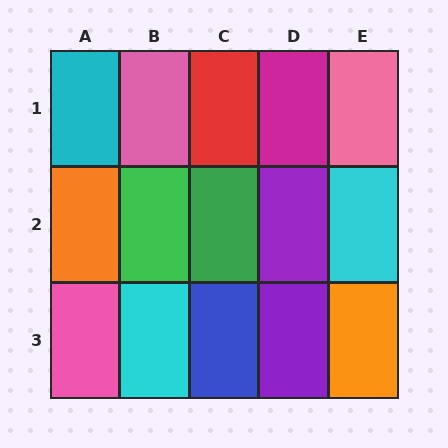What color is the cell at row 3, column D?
Purple.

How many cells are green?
2 cells are green.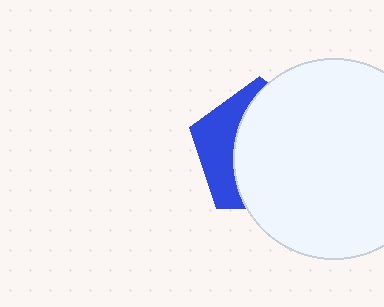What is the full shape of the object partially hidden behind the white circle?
The partially hidden object is a blue pentagon.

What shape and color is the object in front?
The object in front is a white circle.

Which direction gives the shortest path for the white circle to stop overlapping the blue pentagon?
Moving right gives the shortest separation.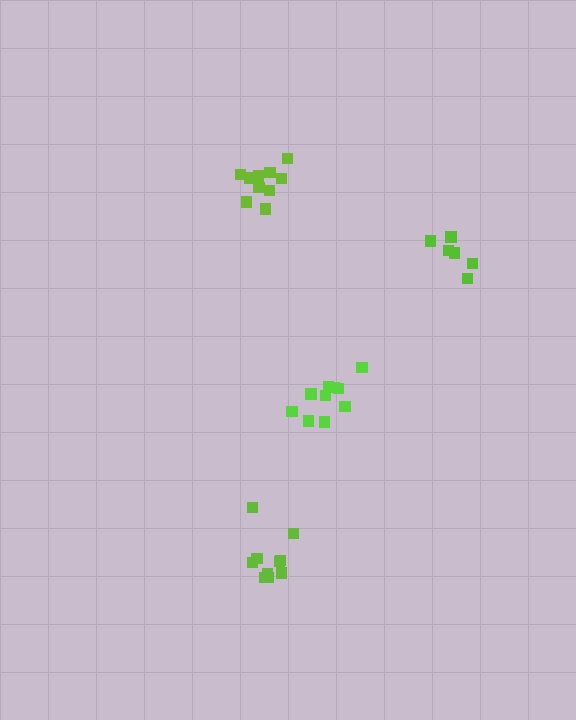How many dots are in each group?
Group 1: 10 dots, Group 2: 10 dots, Group 3: 10 dots, Group 4: 6 dots (36 total).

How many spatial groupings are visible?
There are 4 spatial groupings.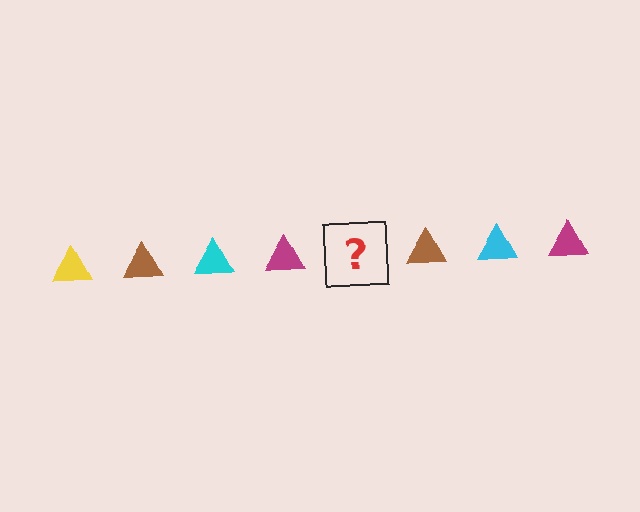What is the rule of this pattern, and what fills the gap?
The rule is that the pattern cycles through yellow, brown, cyan, magenta triangles. The gap should be filled with a yellow triangle.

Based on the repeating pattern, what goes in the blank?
The blank should be a yellow triangle.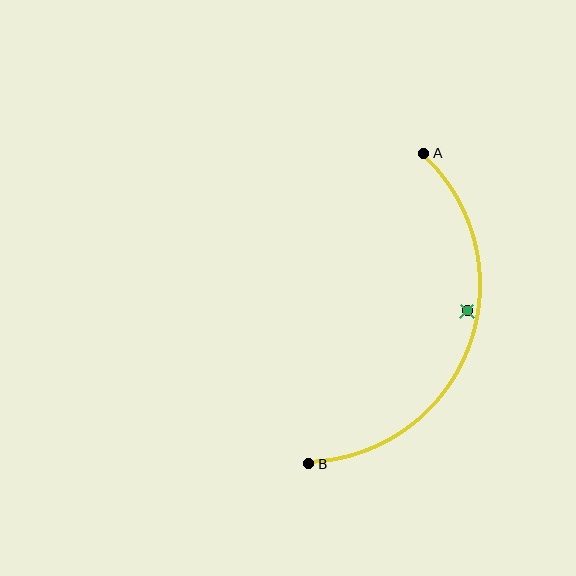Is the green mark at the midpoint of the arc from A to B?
No — the green mark does not lie on the arc at all. It sits slightly inside the curve.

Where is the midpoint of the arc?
The arc midpoint is the point on the curve farthest from the straight line joining A and B. It sits to the right of that line.